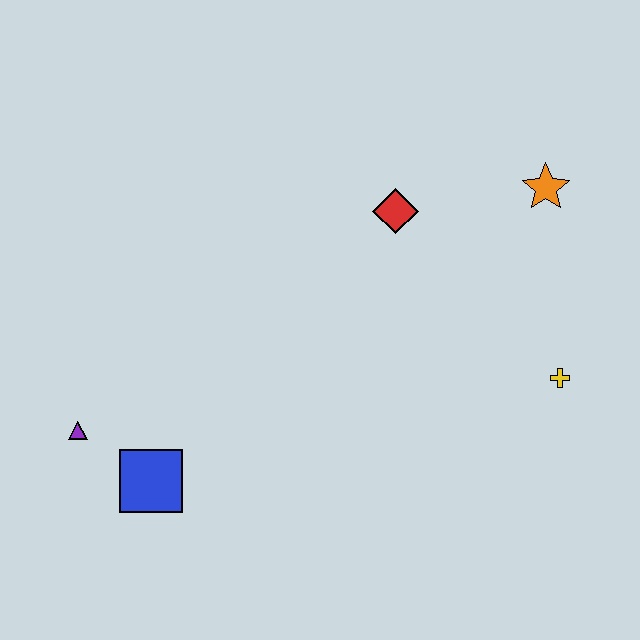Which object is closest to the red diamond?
The orange star is closest to the red diamond.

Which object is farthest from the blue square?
The orange star is farthest from the blue square.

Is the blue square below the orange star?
Yes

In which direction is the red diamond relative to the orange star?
The red diamond is to the left of the orange star.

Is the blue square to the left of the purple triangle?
No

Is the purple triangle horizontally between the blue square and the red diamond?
No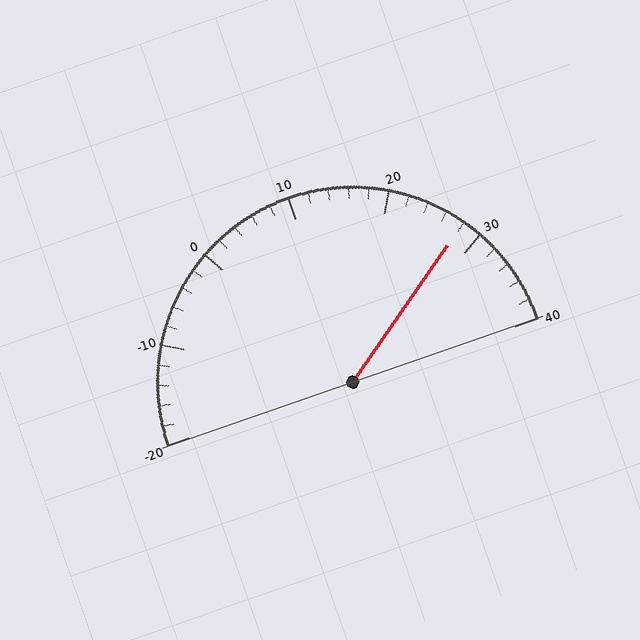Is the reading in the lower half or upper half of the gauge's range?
The reading is in the upper half of the range (-20 to 40).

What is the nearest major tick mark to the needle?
The nearest major tick mark is 30.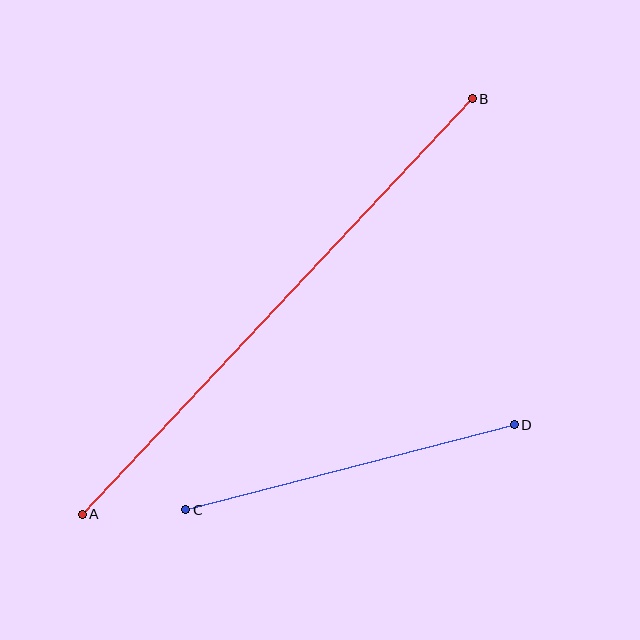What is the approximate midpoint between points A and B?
The midpoint is at approximately (277, 306) pixels.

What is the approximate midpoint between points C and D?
The midpoint is at approximately (350, 467) pixels.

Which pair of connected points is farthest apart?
Points A and B are farthest apart.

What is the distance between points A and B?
The distance is approximately 570 pixels.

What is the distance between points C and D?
The distance is approximately 339 pixels.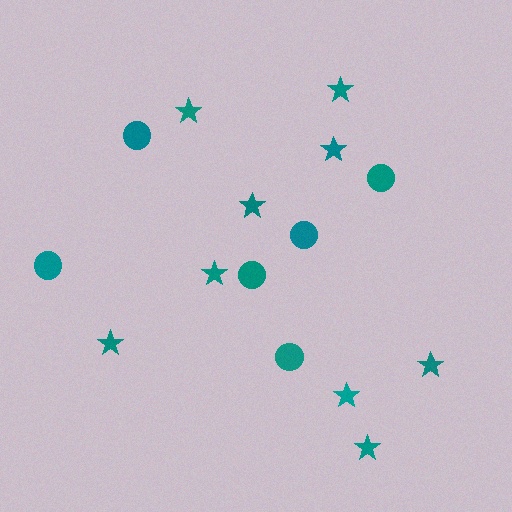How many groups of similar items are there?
There are 2 groups: one group of stars (9) and one group of circles (6).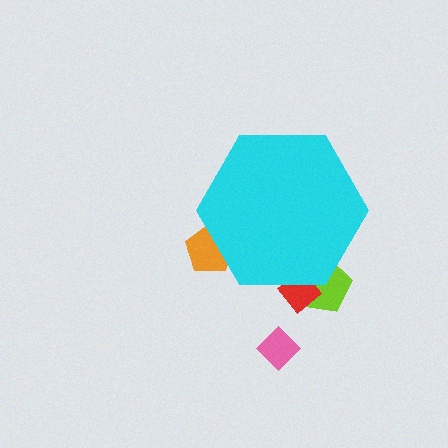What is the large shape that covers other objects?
A cyan hexagon.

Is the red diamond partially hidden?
Yes, the red diamond is partially hidden behind the cyan hexagon.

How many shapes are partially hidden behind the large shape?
3 shapes are partially hidden.